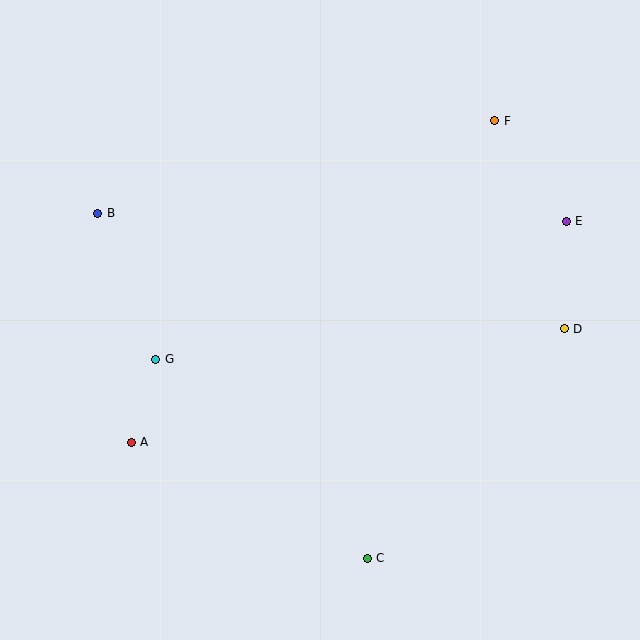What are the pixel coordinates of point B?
Point B is at (98, 213).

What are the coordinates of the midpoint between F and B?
The midpoint between F and B is at (296, 167).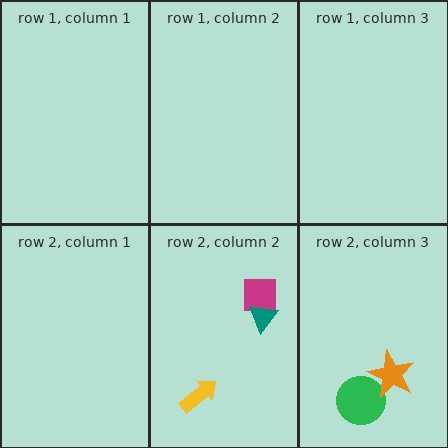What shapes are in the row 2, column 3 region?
The green circle, the orange star.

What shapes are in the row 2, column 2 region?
The magenta square, the yellow arrow, the teal triangle.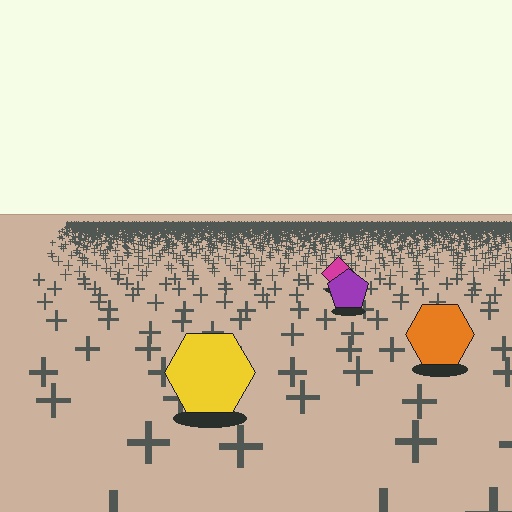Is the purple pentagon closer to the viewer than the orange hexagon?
No. The orange hexagon is closer — you can tell from the texture gradient: the ground texture is coarser near it.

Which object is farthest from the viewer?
The magenta diamond is farthest from the viewer. It appears smaller and the ground texture around it is denser.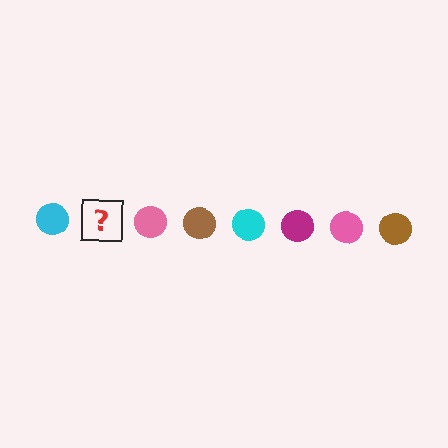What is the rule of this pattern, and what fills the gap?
The rule is that the pattern cycles through cyan, magenta, pink, brown circles. The gap should be filled with a magenta circle.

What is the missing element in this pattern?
The missing element is a magenta circle.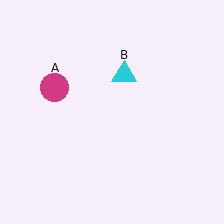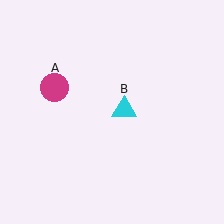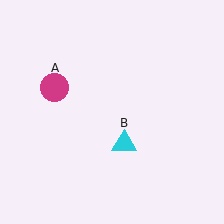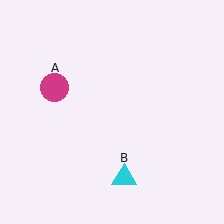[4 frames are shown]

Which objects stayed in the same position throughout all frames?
Magenta circle (object A) remained stationary.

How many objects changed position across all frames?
1 object changed position: cyan triangle (object B).